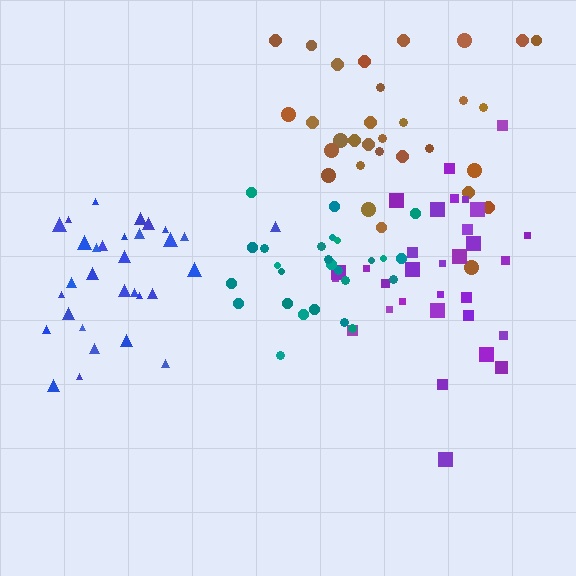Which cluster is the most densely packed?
Teal.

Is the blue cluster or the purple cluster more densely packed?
Blue.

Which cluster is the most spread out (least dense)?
Brown.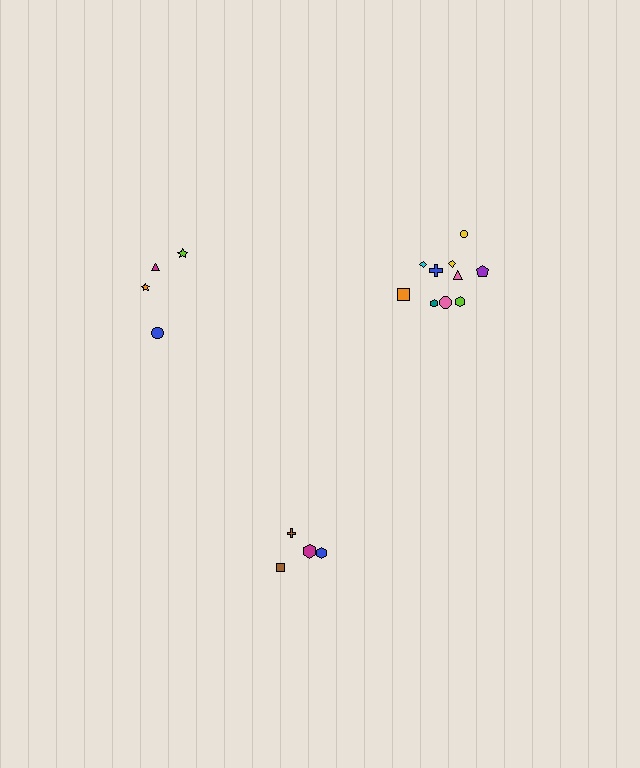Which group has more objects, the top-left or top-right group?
The top-right group.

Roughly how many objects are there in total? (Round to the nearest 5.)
Roughly 20 objects in total.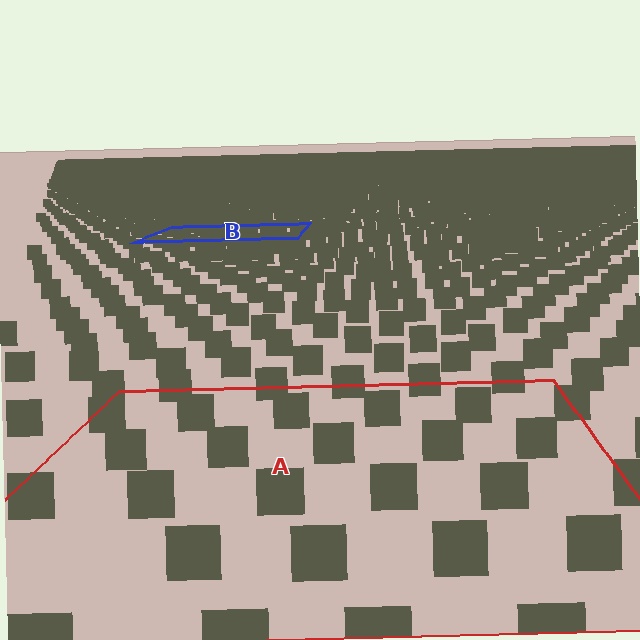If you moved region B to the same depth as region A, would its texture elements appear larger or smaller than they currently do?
They would appear larger. At a closer depth, the same texture elements are projected at a bigger on-screen size.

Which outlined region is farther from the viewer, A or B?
Region B is farther from the viewer — the texture elements inside it appear smaller and more densely packed.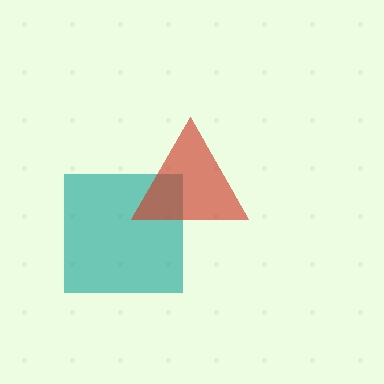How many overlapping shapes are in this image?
There are 2 overlapping shapes in the image.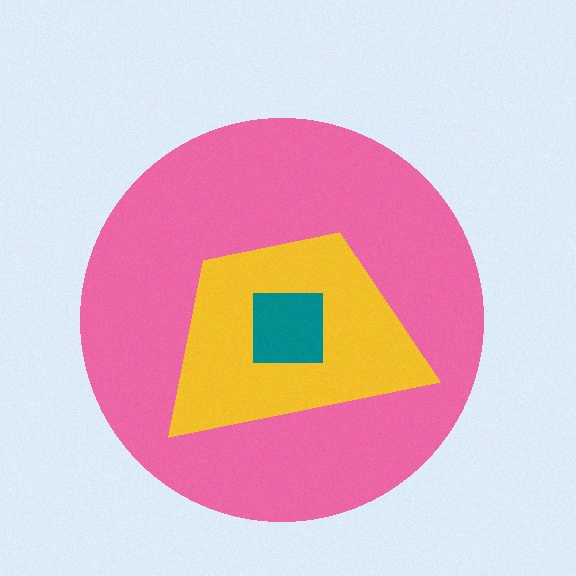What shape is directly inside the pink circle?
The yellow trapezoid.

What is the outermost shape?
The pink circle.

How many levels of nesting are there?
3.